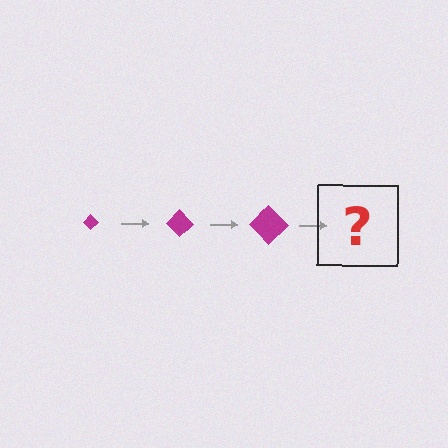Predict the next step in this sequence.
The next step is a magenta diamond, larger than the previous one.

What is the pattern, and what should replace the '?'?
The pattern is that the diamond gets progressively larger each step. The '?' should be a magenta diamond, larger than the previous one.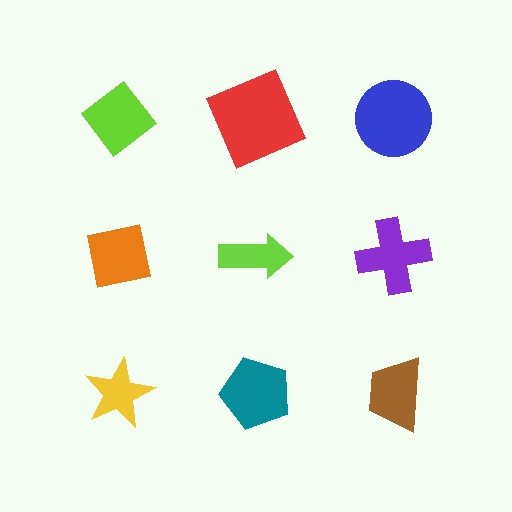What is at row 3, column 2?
A teal pentagon.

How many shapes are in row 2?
3 shapes.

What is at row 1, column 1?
A lime diamond.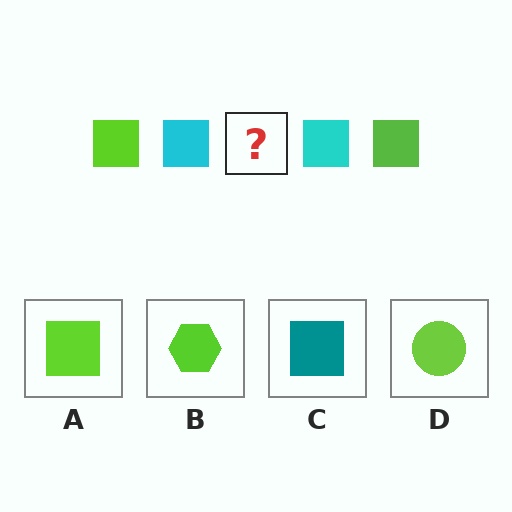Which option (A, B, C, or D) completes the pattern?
A.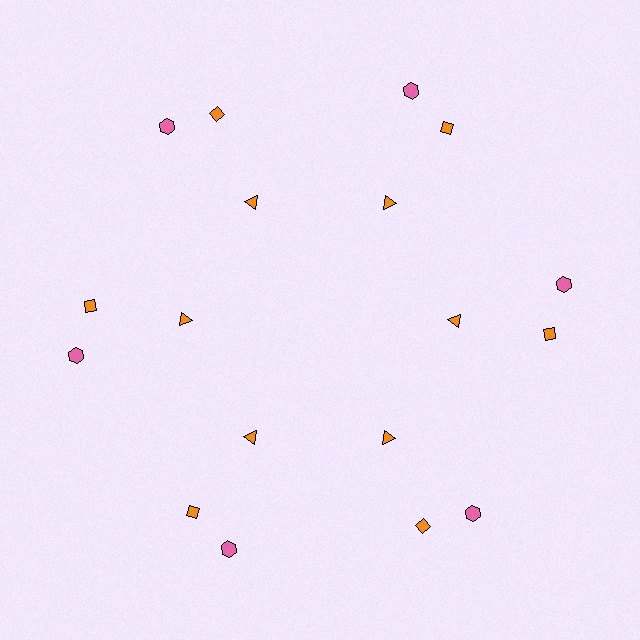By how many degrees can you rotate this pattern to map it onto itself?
The pattern maps onto itself every 60 degrees of rotation.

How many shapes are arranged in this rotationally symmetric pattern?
There are 18 shapes, arranged in 6 groups of 3.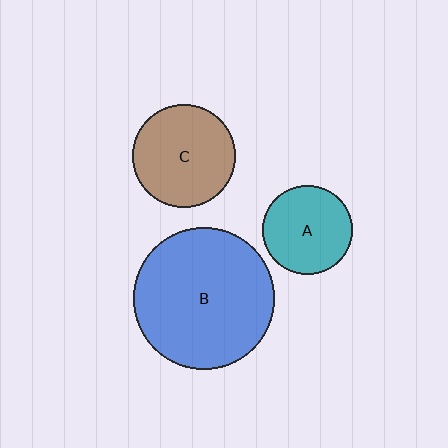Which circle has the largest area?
Circle B (blue).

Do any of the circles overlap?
No, none of the circles overlap.